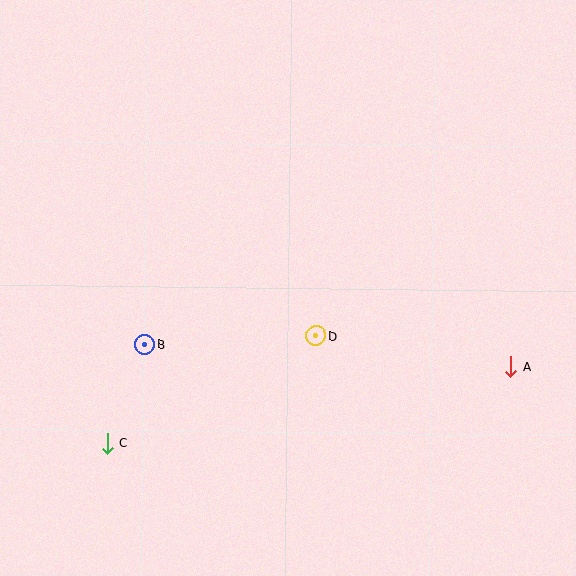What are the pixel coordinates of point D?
Point D is at (316, 336).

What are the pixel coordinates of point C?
Point C is at (107, 443).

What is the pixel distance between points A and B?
The distance between A and B is 366 pixels.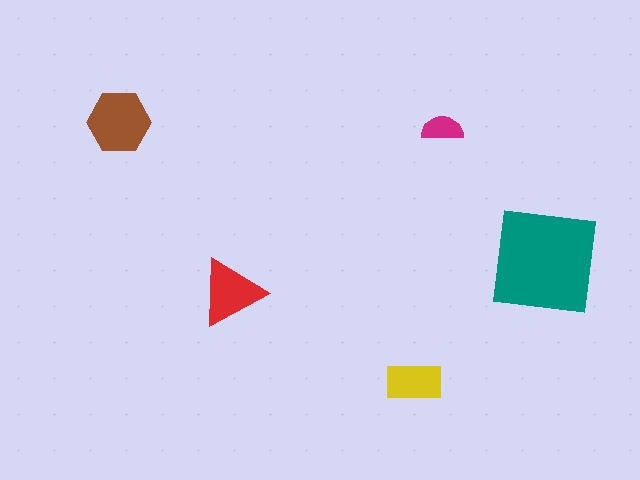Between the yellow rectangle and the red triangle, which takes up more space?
The red triangle.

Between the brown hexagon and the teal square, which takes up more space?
The teal square.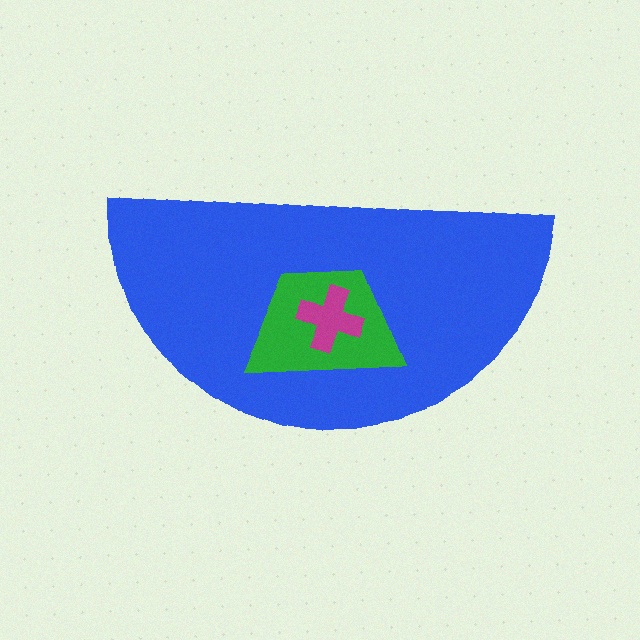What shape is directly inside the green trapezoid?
The magenta cross.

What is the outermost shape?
The blue semicircle.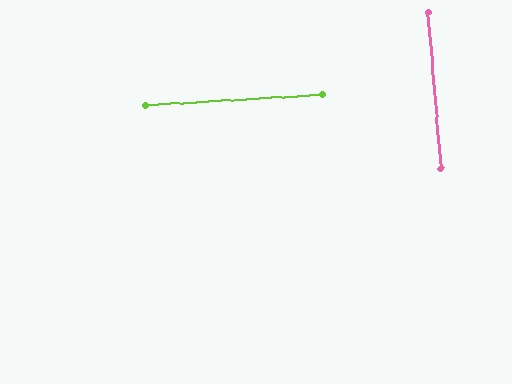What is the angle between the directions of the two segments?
Approximately 89 degrees.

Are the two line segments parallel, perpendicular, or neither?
Perpendicular — they meet at approximately 89°.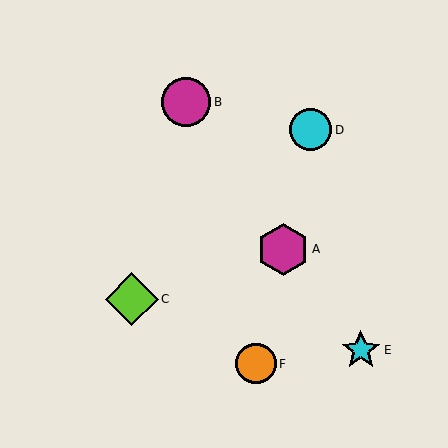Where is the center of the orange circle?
The center of the orange circle is at (256, 364).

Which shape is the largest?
The lime diamond (labeled C) is the largest.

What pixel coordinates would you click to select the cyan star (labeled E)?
Click at (361, 350) to select the cyan star E.